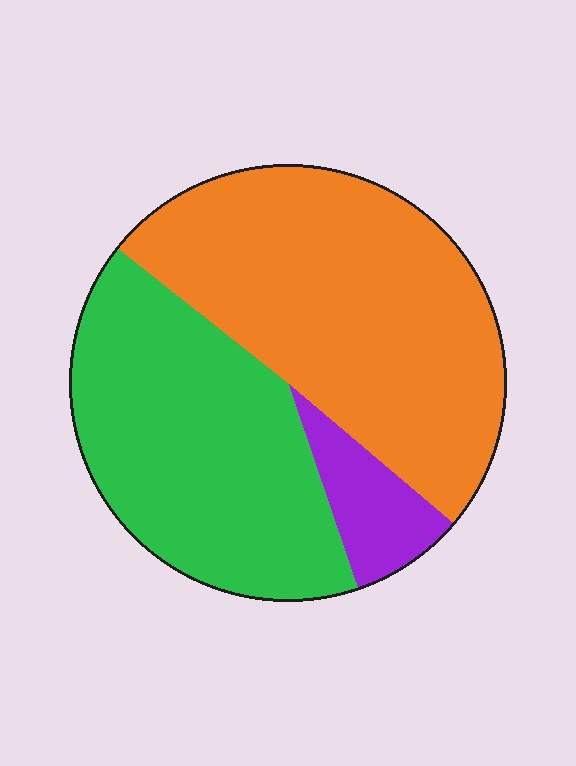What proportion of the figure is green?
Green takes up between a quarter and a half of the figure.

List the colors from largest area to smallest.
From largest to smallest: orange, green, purple.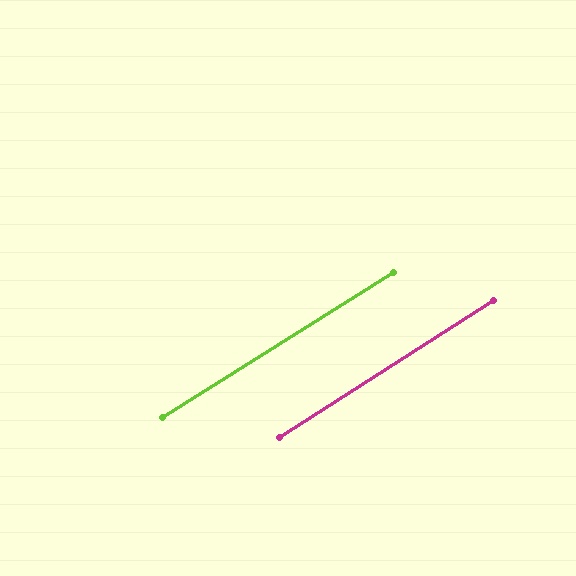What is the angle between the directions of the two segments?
Approximately 1 degree.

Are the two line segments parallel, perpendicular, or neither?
Parallel — their directions differ by only 0.6°.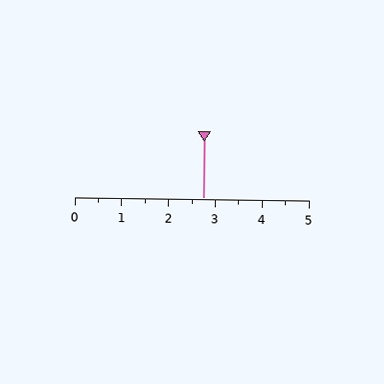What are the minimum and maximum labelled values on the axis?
The axis runs from 0 to 5.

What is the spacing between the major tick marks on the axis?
The major ticks are spaced 1 apart.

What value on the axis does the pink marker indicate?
The marker indicates approximately 2.8.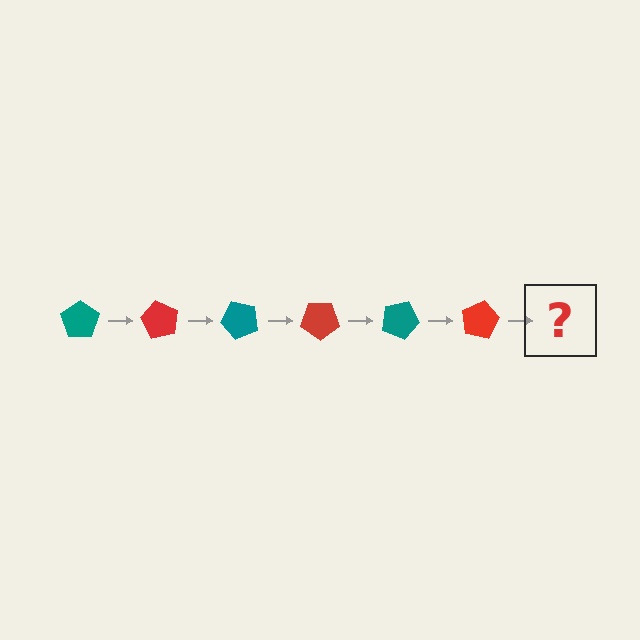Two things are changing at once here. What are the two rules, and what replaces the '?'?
The two rules are that it rotates 60 degrees each step and the color cycles through teal and red. The '?' should be a teal pentagon, rotated 360 degrees from the start.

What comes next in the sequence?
The next element should be a teal pentagon, rotated 360 degrees from the start.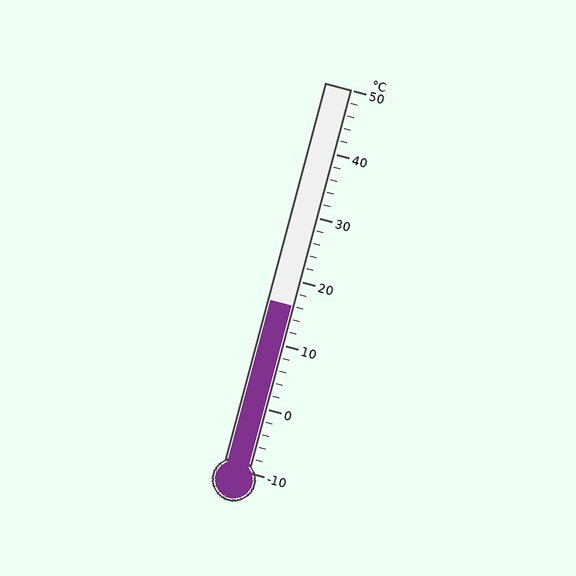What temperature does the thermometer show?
The thermometer shows approximately 16°C.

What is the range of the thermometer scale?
The thermometer scale ranges from -10°C to 50°C.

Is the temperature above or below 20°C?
The temperature is below 20°C.